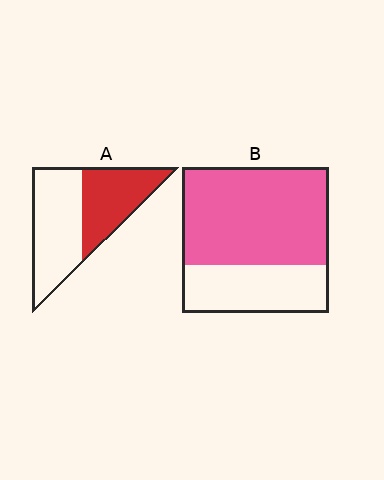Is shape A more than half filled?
No.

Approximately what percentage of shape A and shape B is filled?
A is approximately 45% and B is approximately 65%.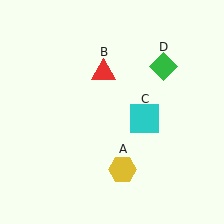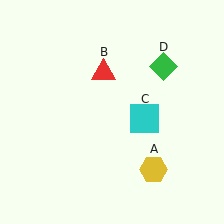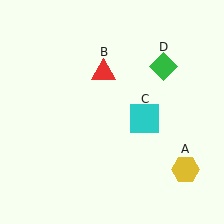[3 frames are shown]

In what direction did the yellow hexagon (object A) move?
The yellow hexagon (object A) moved right.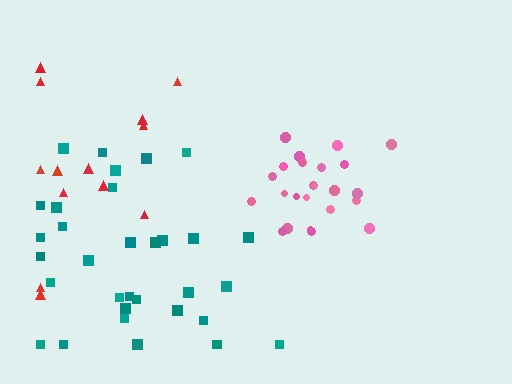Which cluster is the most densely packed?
Pink.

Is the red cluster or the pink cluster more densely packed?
Pink.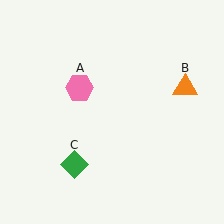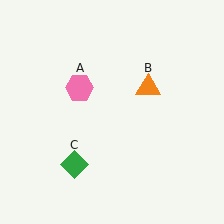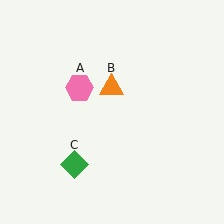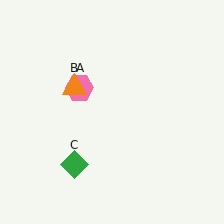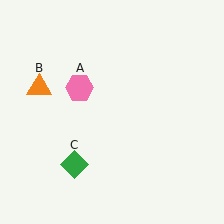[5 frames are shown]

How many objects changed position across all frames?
1 object changed position: orange triangle (object B).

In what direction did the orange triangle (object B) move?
The orange triangle (object B) moved left.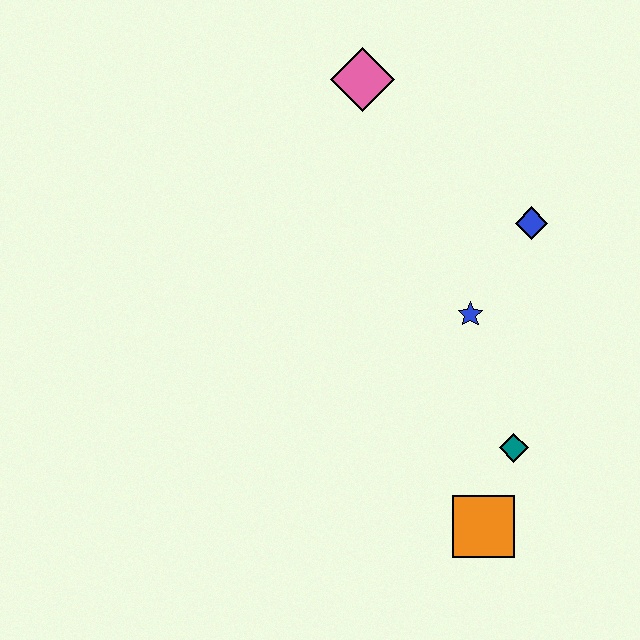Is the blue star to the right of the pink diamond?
Yes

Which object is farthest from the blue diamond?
The orange square is farthest from the blue diamond.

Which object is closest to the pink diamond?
The blue diamond is closest to the pink diamond.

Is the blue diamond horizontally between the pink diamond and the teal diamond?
No